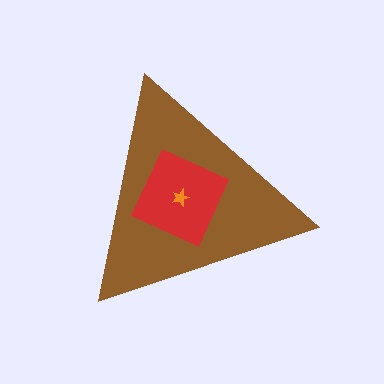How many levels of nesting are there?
3.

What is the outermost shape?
The brown triangle.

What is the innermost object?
The orange star.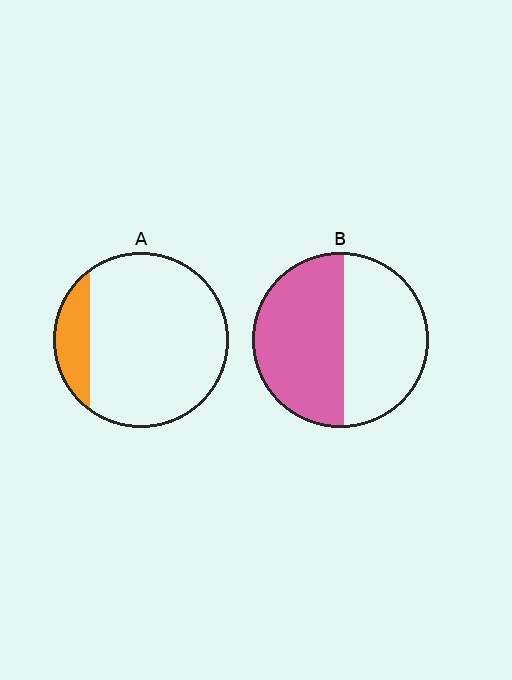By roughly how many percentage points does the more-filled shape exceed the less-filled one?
By roughly 35 percentage points (B over A).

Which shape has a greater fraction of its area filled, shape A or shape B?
Shape B.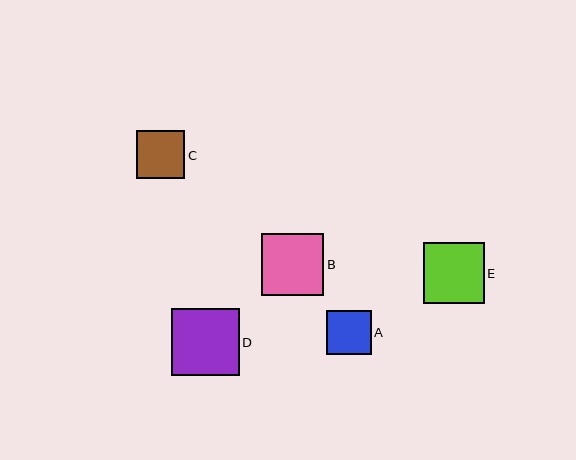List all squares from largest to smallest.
From largest to smallest: D, B, E, C, A.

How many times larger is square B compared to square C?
Square B is approximately 1.3 times the size of square C.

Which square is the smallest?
Square A is the smallest with a size of approximately 44 pixels.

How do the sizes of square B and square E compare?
Square B and square E are approximately the same size.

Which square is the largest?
Square D is the largest with a size of approximately 68 pixels.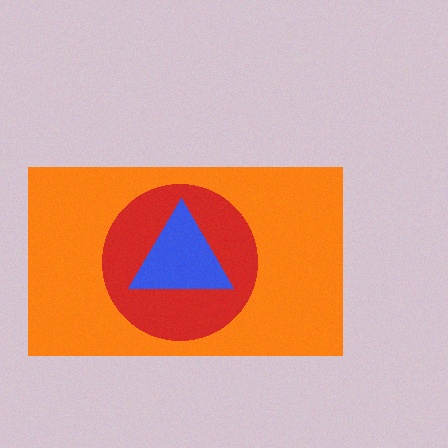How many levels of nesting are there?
3.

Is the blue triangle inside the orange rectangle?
Yes.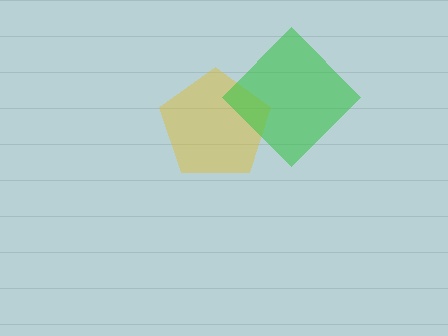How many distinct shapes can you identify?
There are 2 distinct shapes: a yellow pentagon, a green diamond.